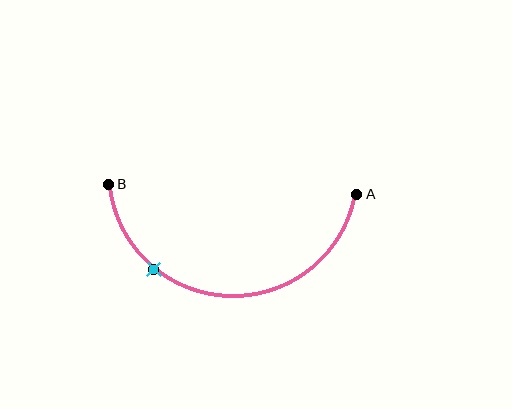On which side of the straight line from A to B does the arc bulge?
The arc bulges below the straight line connecting A and B.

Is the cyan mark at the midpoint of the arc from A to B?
No. The cyan mark lies on the arc but is closer to endpoint B. The arc midpoint would be at the point on the curve equidistant along the arc from both A and B.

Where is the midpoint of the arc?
The arc midpoint is the point on the curve farthest from the straight line joining A and B. It sits below that line.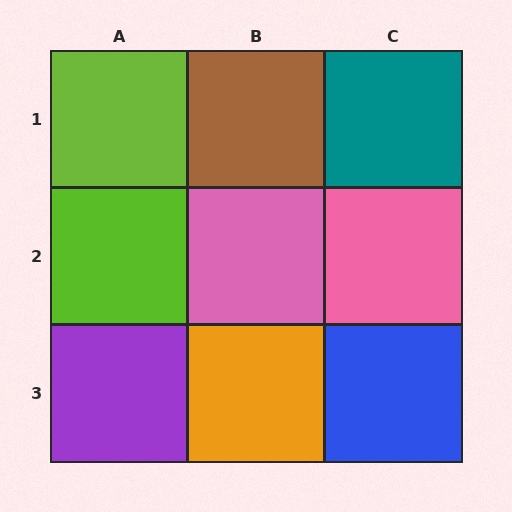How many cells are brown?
1 cell is brown.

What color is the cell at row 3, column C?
Blue.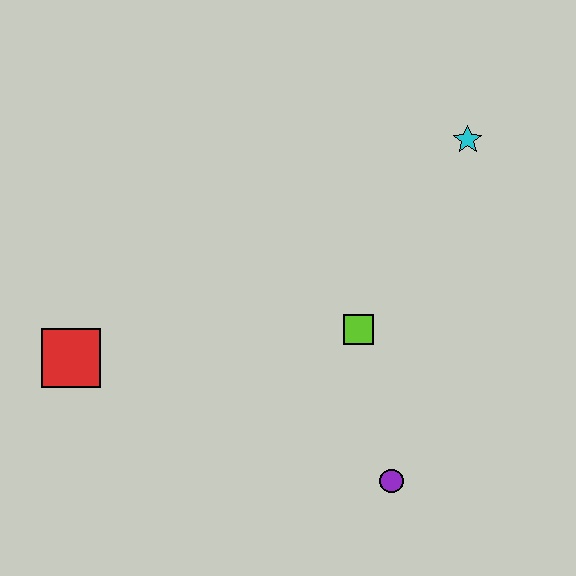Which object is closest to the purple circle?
The lime square is closest to the purple circle.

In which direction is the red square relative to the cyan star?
The red square is to the left of the cyan star.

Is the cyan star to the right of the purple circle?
Yes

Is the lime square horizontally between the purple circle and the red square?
Yes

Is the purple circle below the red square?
Yes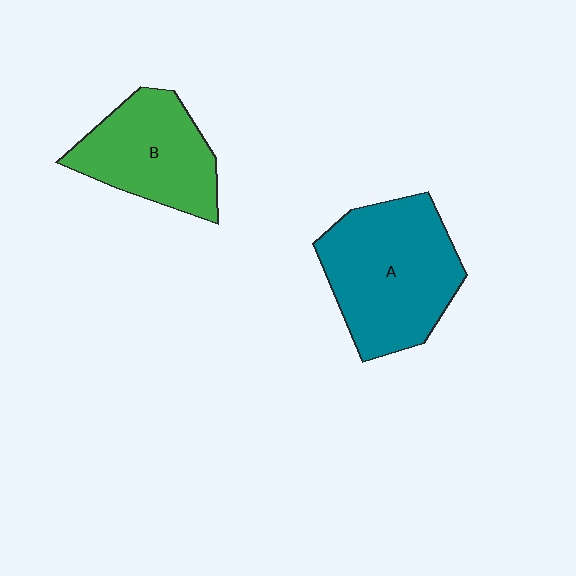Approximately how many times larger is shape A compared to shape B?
Approximately 1.3 times.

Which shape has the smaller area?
Shape B (green).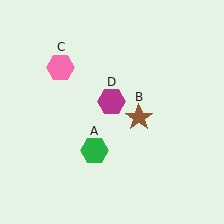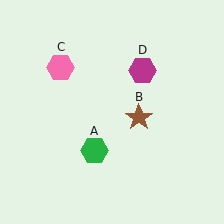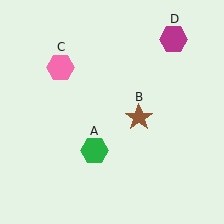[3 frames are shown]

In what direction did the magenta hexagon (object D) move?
The magenta hexagon (object D) moved up and to the right.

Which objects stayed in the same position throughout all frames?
Green hexagon (object A) and brown star (object B) and pink hexagon (object C) remained stationary.